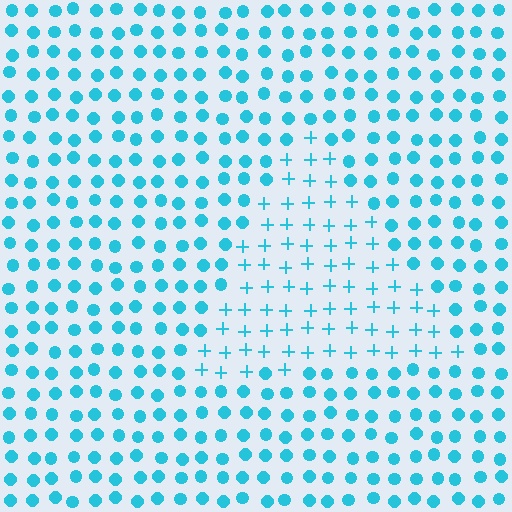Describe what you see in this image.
The image is filled with small cyan elements arranged in a uniform grid. A triangle-shaped region contains plus signs, while the surrounding area contains circles. The boundary is defined purely by the change in element shape.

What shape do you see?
I see a triangle.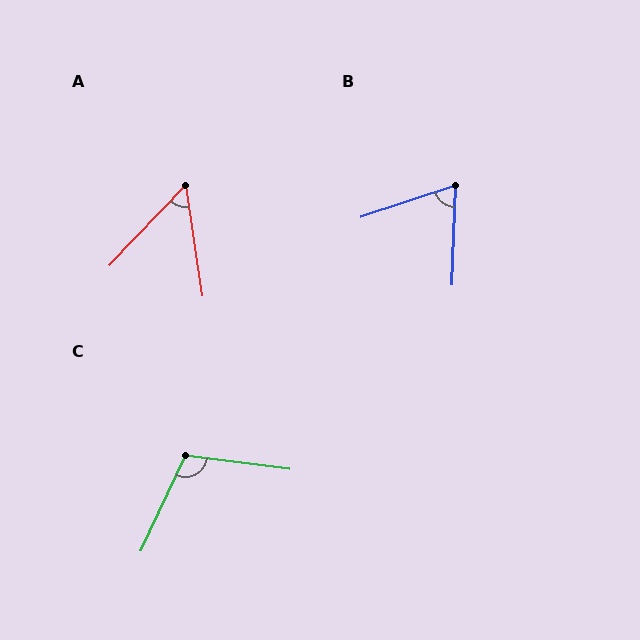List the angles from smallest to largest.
A (52°), B (70°), C (108°).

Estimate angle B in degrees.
Approximately 70 degrees.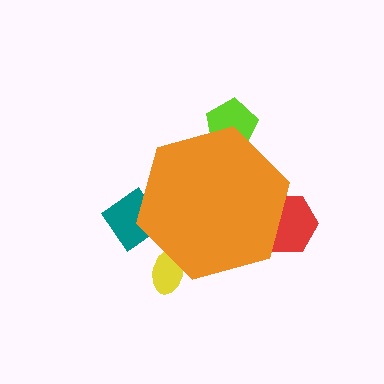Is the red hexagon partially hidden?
Yes, the red hexagon is partially hidden behind the orange hexagon.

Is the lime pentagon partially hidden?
Yes, the lime pentagon is partially hidden behind the orange hexagon.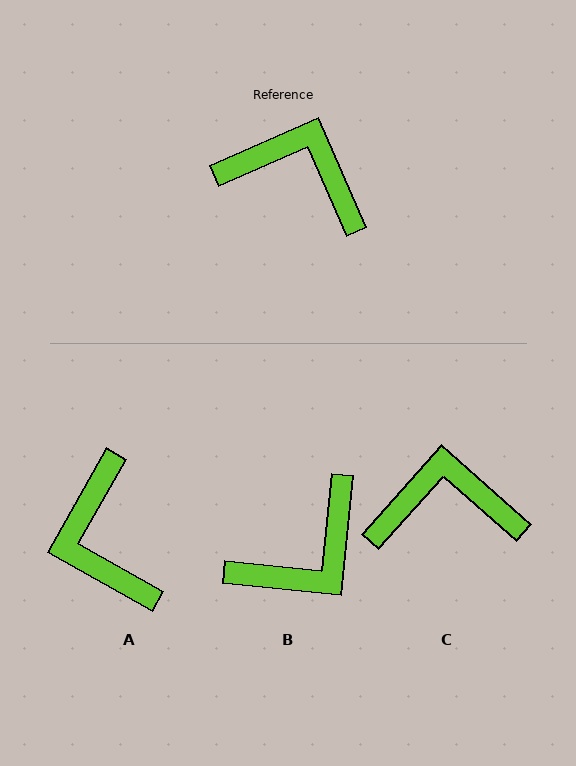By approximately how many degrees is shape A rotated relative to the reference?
Approximately 127 degrees counter-clockwise.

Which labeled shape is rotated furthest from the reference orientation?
A, about 127 degrees away.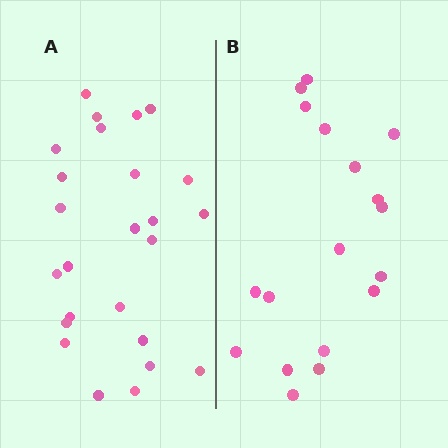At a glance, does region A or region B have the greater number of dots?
Region A (the left region) has more dots.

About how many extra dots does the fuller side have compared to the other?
Region A has roughly 8 or so more dots than region B.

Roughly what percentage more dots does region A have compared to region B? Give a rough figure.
About 40% more.